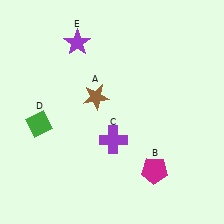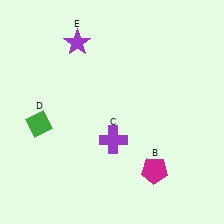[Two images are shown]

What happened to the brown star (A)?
The brown star (A) was removed in Image 2. It was in the top-left area of Image 1.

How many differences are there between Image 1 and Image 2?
There is 1 difference between the two images.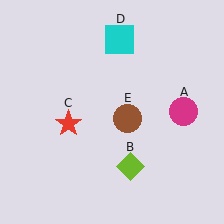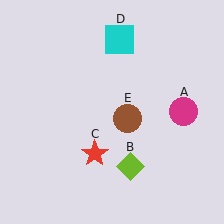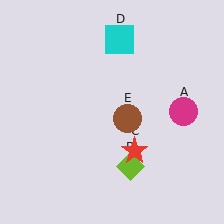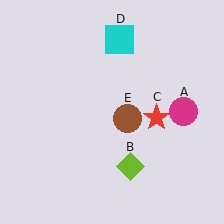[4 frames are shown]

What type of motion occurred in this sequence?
The red star (object C) rotated counterclockwise around the center of the scene.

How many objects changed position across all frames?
1 object changed position: red star (object C).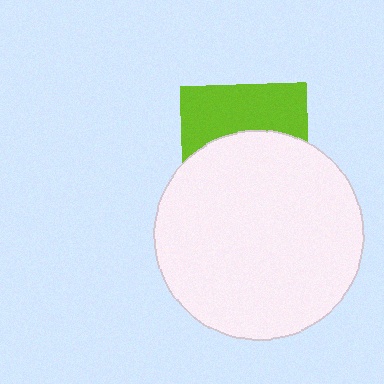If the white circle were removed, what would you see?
You would see the complete lime square.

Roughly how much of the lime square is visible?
A small part of it is visible (roughly 42%).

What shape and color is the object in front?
The object in front is a white circle.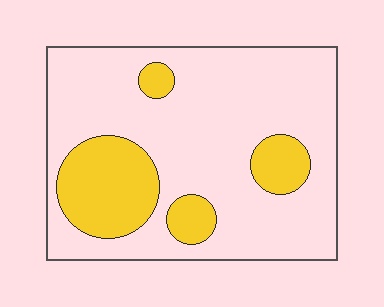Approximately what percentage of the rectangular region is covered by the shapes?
Approximately 25%.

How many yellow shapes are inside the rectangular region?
4.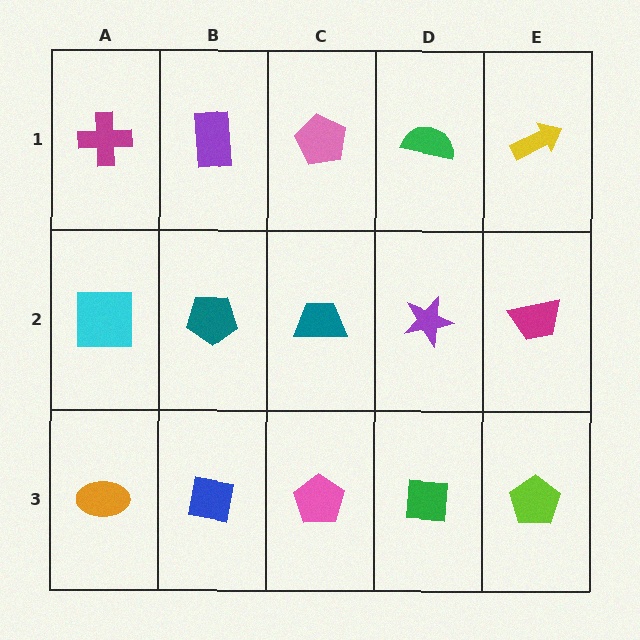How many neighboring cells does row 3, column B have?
3.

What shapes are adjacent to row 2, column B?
A purple rectangle (row 1, column B), a blue square (row 3, column B), a cyan square (row 2, column A), a teal trapezoid (row 2, column C).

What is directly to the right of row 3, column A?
A blue square.